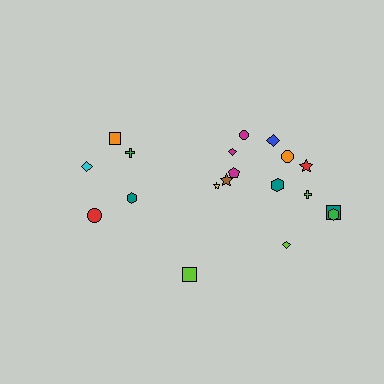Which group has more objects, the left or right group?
The right group.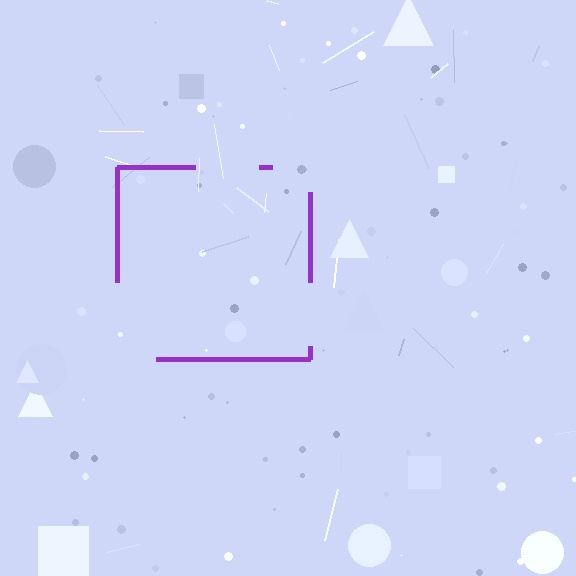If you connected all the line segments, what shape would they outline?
They would outline a square.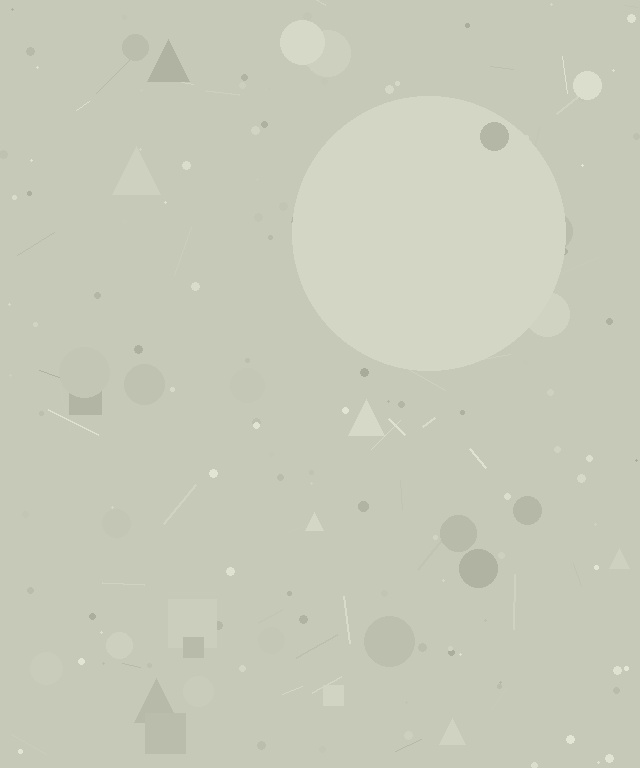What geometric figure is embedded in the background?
A circle is embedded in the background.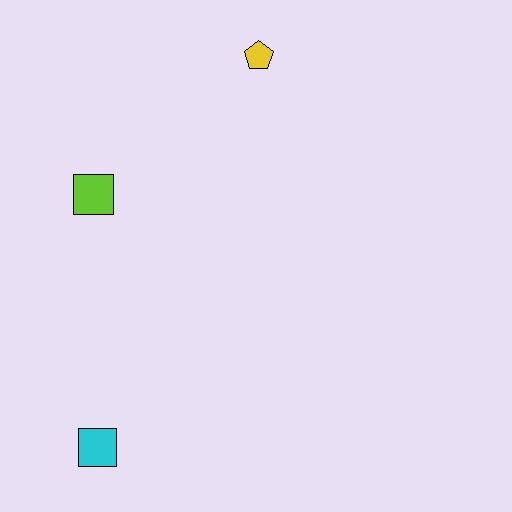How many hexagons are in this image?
There are no hexagons.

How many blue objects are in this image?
There are no blue objects.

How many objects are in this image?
There are 3 objects.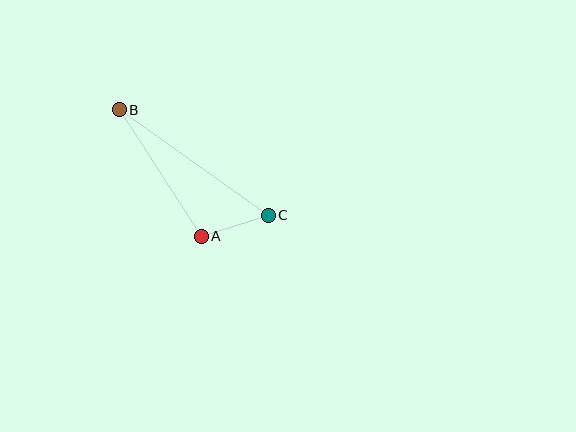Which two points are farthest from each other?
Points B and C are farthest from each other.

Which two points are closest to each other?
Points A and C are closest to each other.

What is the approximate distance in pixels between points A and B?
The distance between A and B is approximately 151 pixels.